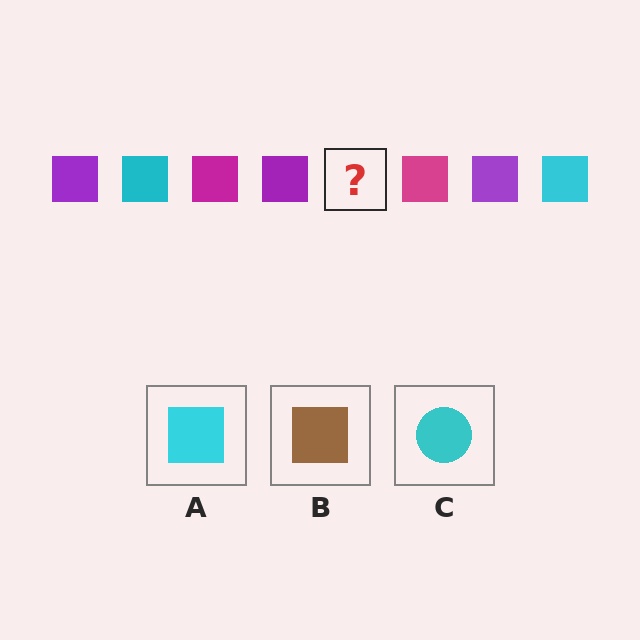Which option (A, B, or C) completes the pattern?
A.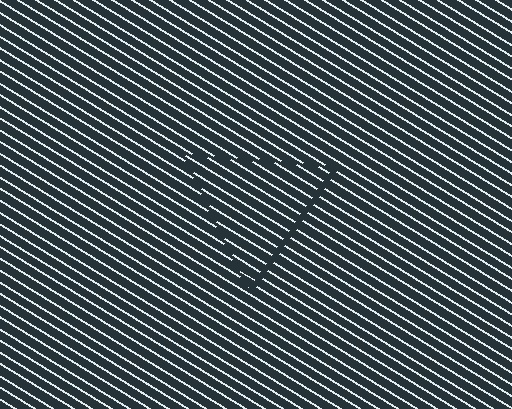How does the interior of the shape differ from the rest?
The interior of the shape contains the same grating, shifted by half a period — the contour is defined by the phase discontinuity where line-ends from the inner and outer gratings abut.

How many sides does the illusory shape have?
3 sides — the line-ends trace a triangle.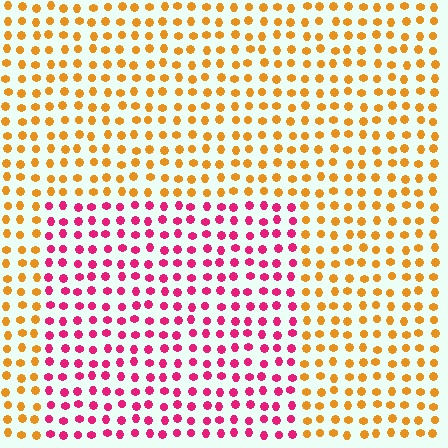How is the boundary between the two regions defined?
The boundary is defined purely by a slight shift in hue (about 63 degrees). Spacing, size, and orientation are identical on both sides.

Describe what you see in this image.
The image is filled with small orange elements in a uniform arrangement. A rectangle-shaped region is visible where the elements are tinted to a slightly different hue, forming a subtle color boundary.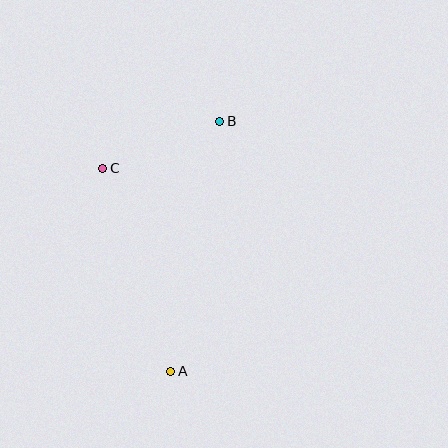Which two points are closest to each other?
Points B and C are closest to each other.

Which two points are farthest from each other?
Points A and B are farthest from each other.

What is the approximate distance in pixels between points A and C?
The distance between A and C is approximately 214 pixels.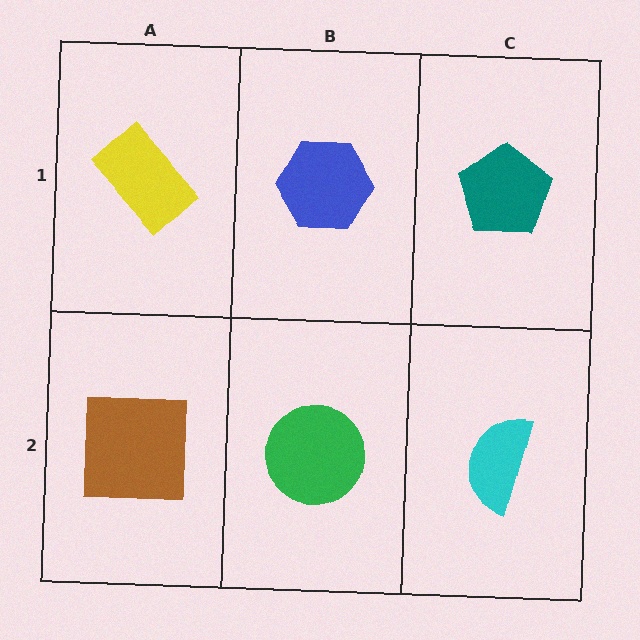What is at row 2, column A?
A brown square.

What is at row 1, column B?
A blue hexagon.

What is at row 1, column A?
A yellow rectangle.